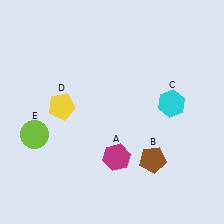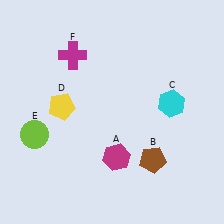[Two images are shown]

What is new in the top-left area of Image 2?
A magenta cross (F) was added in the top-left area of Image 2.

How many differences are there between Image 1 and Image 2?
There is 1 difference between the two images.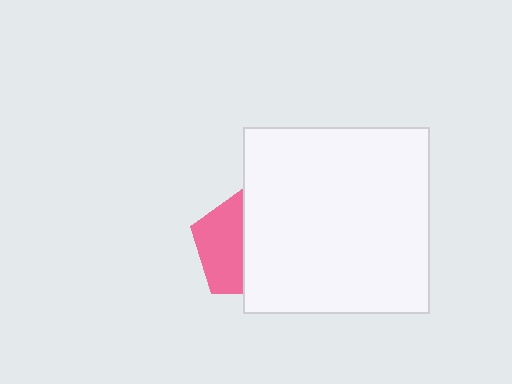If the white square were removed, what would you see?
You would see the complete pink pentagon.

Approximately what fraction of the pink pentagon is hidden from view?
Roughly 54% of the pink pentagon is hidden behind the white square.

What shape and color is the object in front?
The object in front is a white square.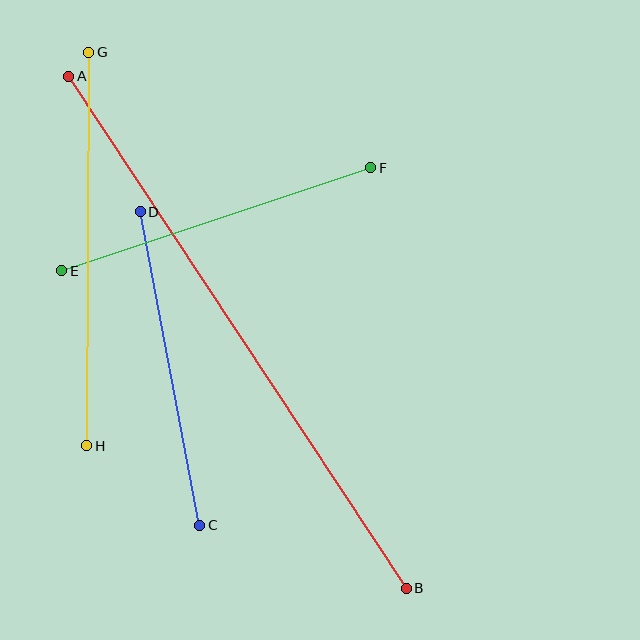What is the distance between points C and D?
The distance is approximately 319 pixels.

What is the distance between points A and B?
The distance is approximately 614 pixels.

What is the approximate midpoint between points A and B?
The midpoint is at approximately (237, 332) pixels.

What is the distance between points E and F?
The distance is approximately 326 pixels.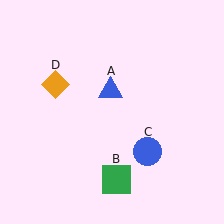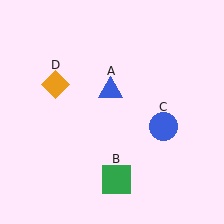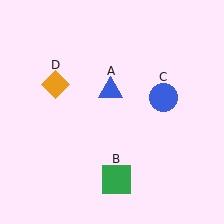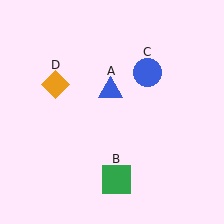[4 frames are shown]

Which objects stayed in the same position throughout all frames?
Blue triangle (object A) and green square (object B) and orange diamond (object D) remained stationary.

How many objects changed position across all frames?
1 object changed position: blue circle (object C).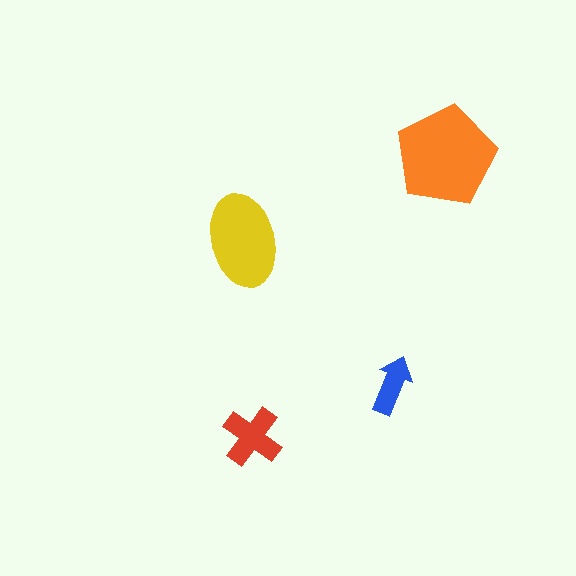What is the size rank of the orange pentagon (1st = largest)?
1st.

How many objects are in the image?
There are 4 objects in the image.